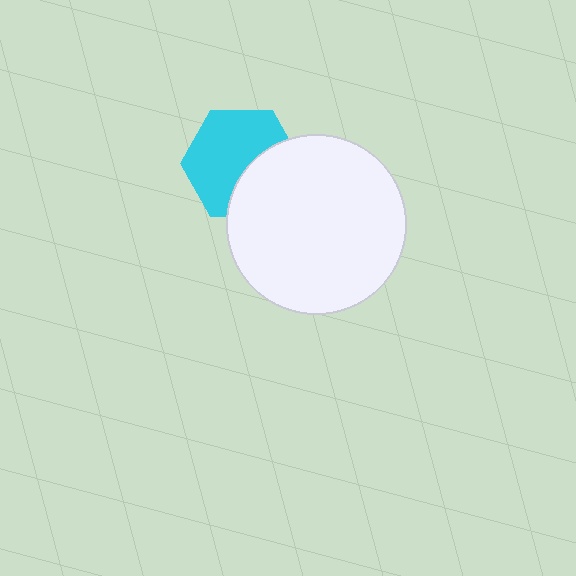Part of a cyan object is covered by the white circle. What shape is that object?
It is a hexagon.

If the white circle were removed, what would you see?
You would see the complete cyan hexagon.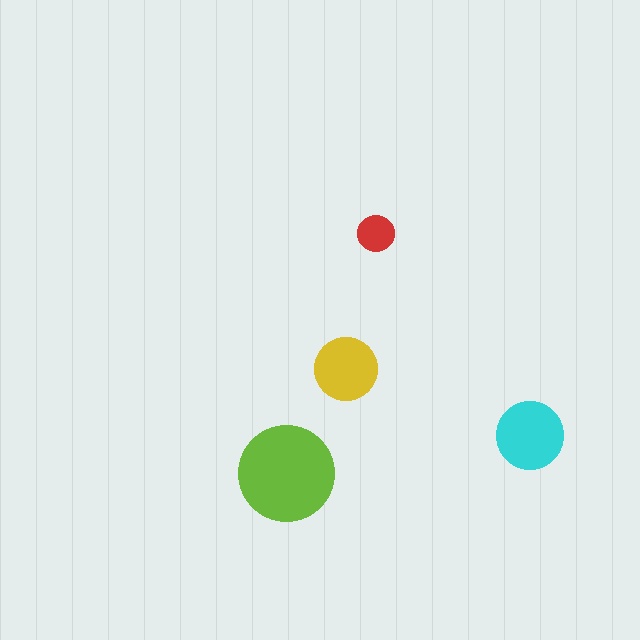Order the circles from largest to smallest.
the lime one, the cyan one, the yellow one, the red one.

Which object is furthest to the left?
The lime circle is leftmost.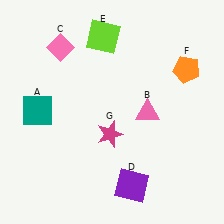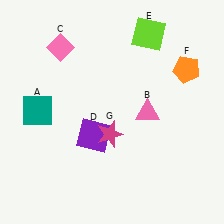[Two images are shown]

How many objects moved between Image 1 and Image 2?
2 objects moved between the two images.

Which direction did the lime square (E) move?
The lime square (E) moved right.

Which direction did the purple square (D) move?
The purple square (D) moved up.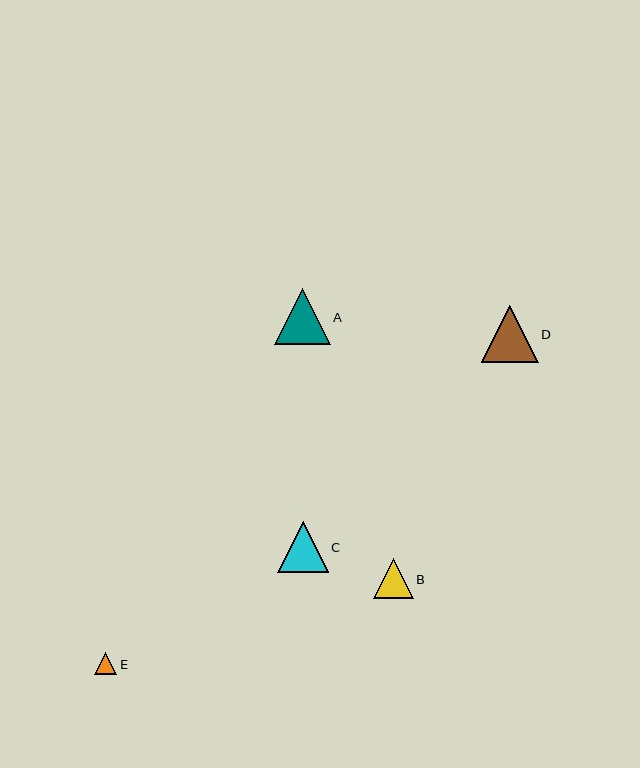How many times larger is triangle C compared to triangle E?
Triangle C is approximately 2.3 times the size of triangle E.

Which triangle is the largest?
Triangle D is the largest with a size of approximately 57 pixels.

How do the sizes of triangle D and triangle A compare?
Triangle D and triangle A are approximately the same size.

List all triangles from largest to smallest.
From largest to smallest: D, A, C, B, E.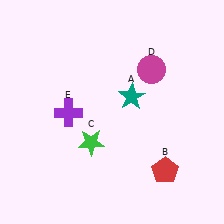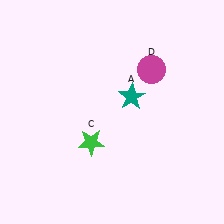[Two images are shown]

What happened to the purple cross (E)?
The purple cross (E) was removed in Image 2. It was in the bottom-left area of Image 1.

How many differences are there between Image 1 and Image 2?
There are 2 differences between the two images.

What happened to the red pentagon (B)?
The red pentagon (B) was removed in Image 2. It was in the bottom-right area of Image 1.